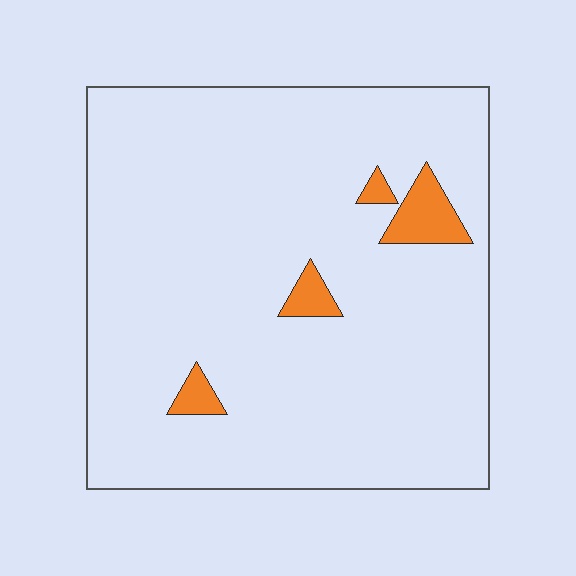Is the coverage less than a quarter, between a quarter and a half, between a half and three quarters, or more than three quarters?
Less than a quarter.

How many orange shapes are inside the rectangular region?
4.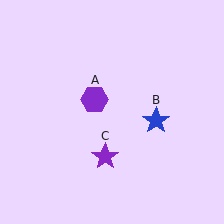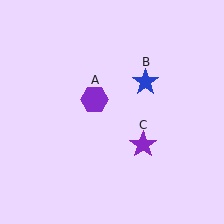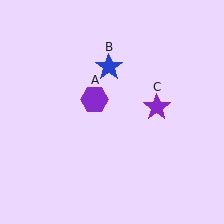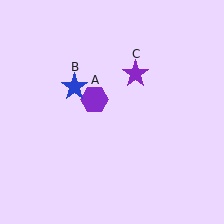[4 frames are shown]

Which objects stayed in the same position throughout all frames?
Purple hexagon (object A) remained stationary.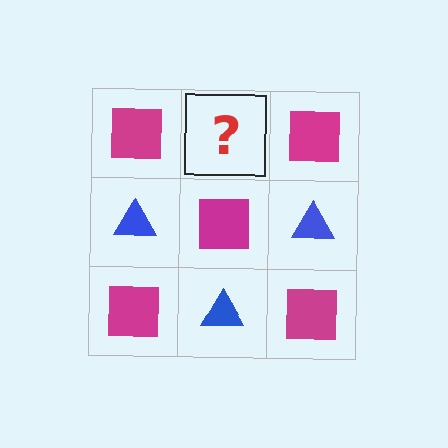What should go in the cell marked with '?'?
The missing cell should contain a blue triangle.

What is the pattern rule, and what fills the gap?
The rule is that it alternates magenta square and blue triangle in a checkerboard pattern. The gap should be filled with a blue triangle.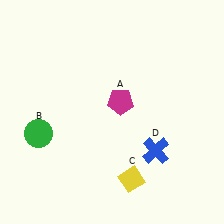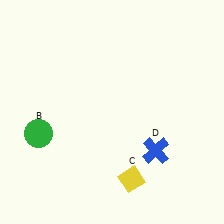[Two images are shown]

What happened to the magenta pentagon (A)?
The magenta pentagon (A) was removed in Image 2. It was in the top-right area of Image 1.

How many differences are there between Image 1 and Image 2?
There is 1 difference between the two images.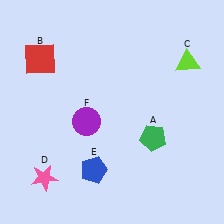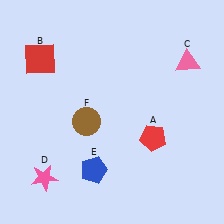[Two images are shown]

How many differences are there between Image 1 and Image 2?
There are 3 differences between the two images.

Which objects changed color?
A changed from green to red. C changed from lime to pink. F changed from purple to brown.